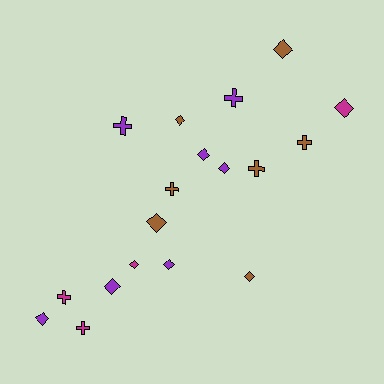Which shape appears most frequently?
Diamond, with 11 objects.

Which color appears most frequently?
Brown, with 7 objects.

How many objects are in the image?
There are 18 objects.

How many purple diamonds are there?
There are 5 purple diamonds.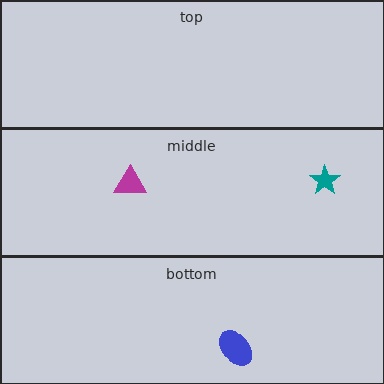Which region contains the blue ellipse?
The bottom region.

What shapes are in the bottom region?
The blue ellipse.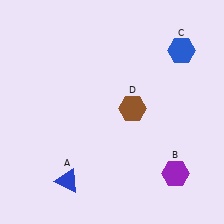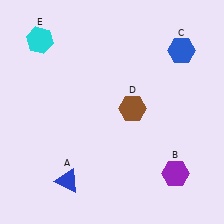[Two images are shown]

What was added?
A cyan hexagon (E) was added in Image 2.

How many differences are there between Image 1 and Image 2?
There is 1 difference between the two images.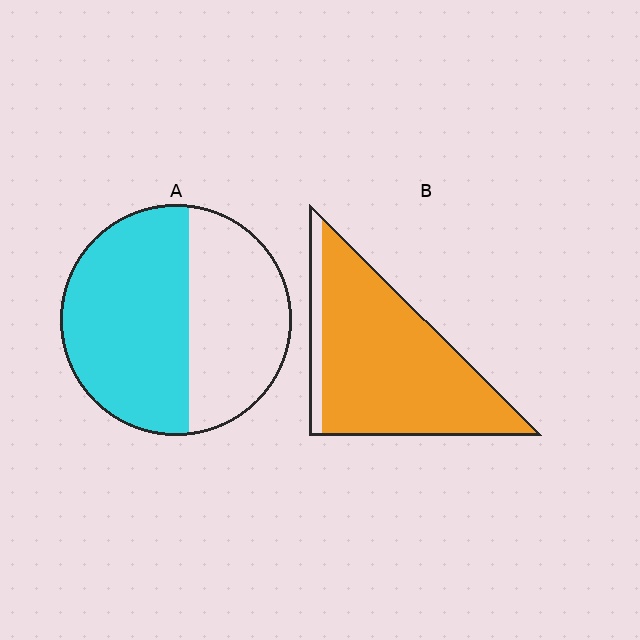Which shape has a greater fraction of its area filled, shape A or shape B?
Shape B.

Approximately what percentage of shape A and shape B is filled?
A is approximately 55% and B is approximately 90%.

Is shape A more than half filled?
Yes.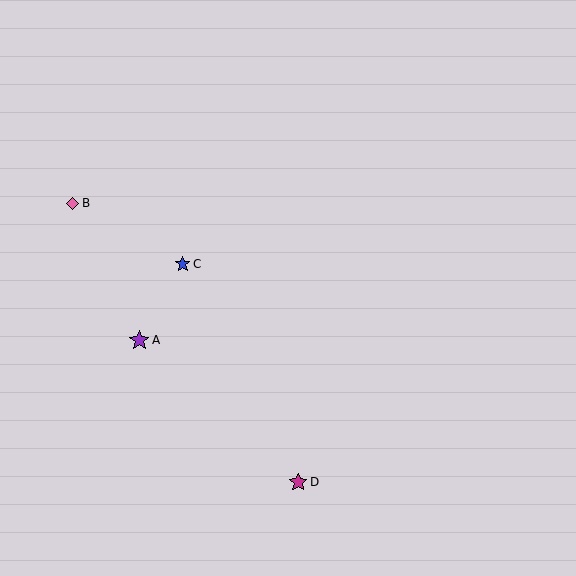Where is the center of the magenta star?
The center of the magenta star is at (298, 482).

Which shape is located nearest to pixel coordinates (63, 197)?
The pink diamond (labeled B) at (73, 203) is nearest to that location.